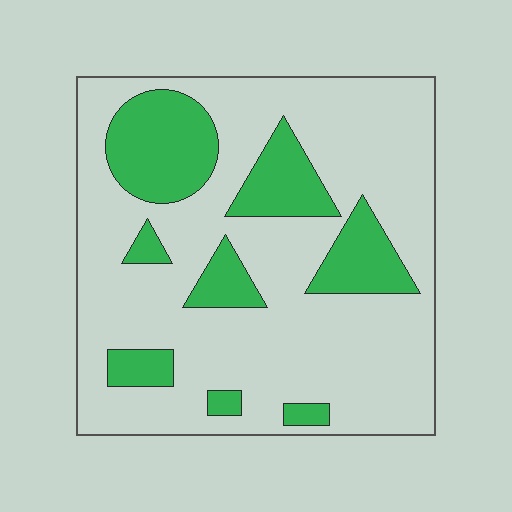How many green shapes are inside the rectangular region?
8.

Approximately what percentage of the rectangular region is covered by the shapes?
Approximately 25%.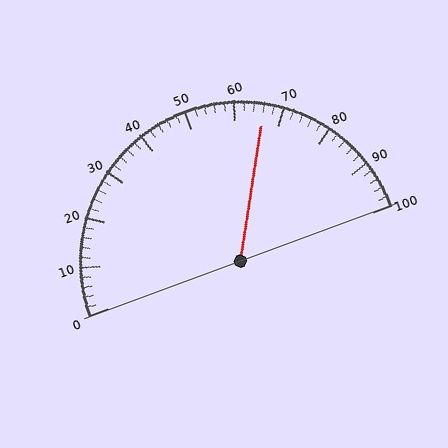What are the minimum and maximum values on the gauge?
The gauge ranges from 0 to 100.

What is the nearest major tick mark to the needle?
The nearest major tick mark is 70.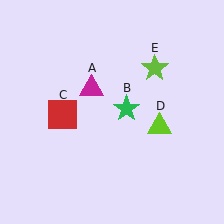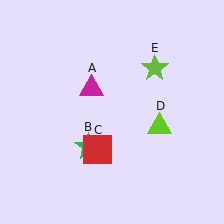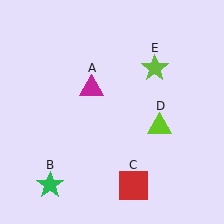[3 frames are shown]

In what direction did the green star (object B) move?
The green star (object B) moved down and to the left.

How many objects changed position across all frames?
2 objects changed position: green star (object B), red square (object C).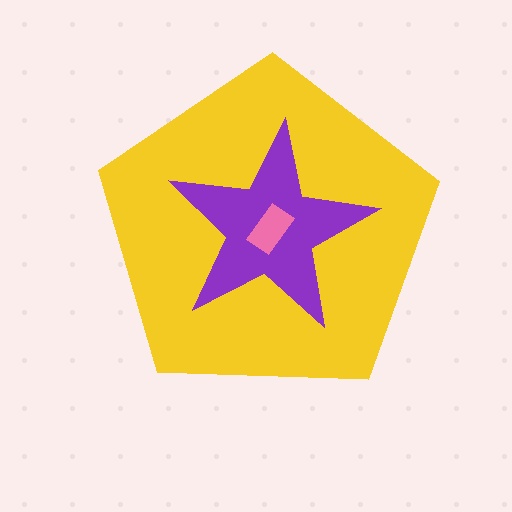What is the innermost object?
The pink rectangle.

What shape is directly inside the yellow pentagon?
The purple star.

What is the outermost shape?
The yellow pentagon.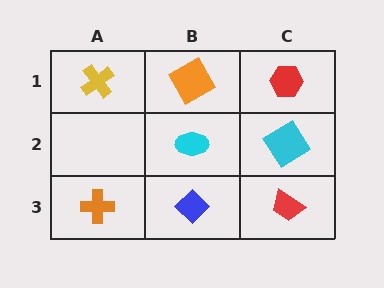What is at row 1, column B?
An orange square.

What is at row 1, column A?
A yellow cross.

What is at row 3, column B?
A blue diamond.